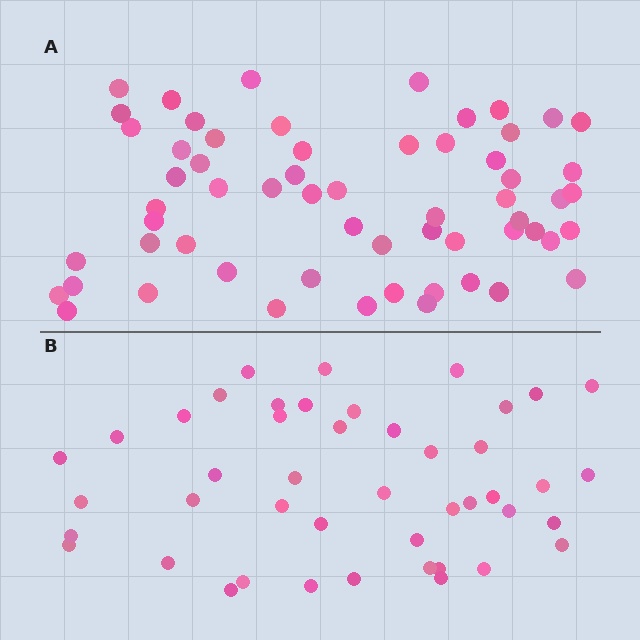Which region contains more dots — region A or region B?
Region A (the top region) has more dots.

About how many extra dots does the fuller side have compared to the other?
Region A has approximately 15 more dots than region B.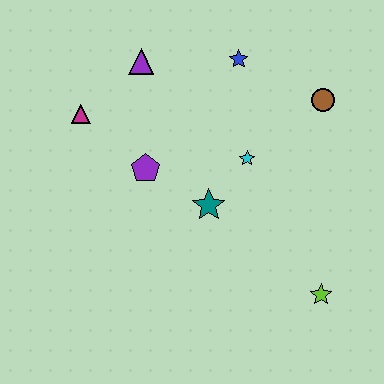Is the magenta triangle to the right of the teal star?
No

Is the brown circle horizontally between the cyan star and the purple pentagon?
No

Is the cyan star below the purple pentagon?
No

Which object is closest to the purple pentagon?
The teal star is closest to the purple pentagon.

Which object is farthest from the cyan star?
The magenta triangle is farthest from the cyan star.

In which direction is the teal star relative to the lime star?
The teal star is to the left of the lime star.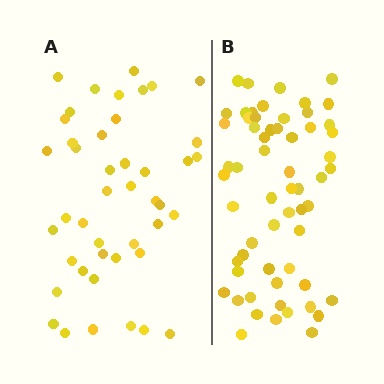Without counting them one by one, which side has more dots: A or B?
Region B (the right region) has more dots.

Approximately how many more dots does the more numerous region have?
Region B has approximately 15 more dots than region A.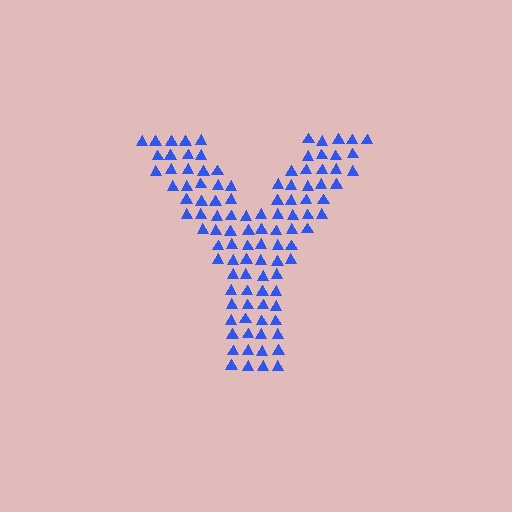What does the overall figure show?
The overall figure shows the letter Y.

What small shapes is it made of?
It is made of small triangles.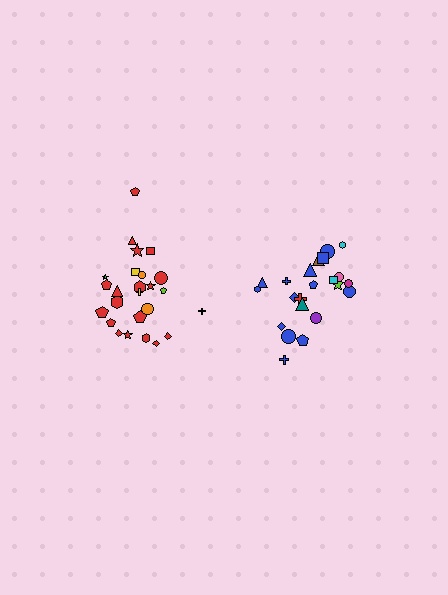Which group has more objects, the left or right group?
The left group.